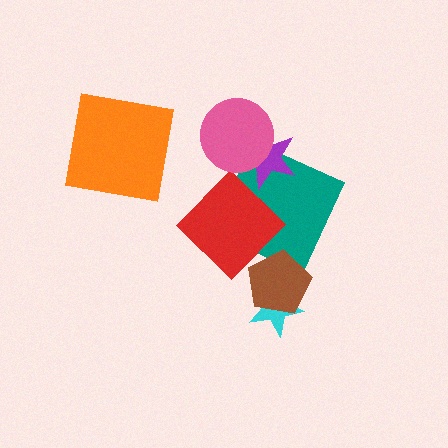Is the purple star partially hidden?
Yes, it is partially covered by another shape.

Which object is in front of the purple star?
The pink circle is in front of the purple star.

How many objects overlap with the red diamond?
1 object overlaps with the red diamond.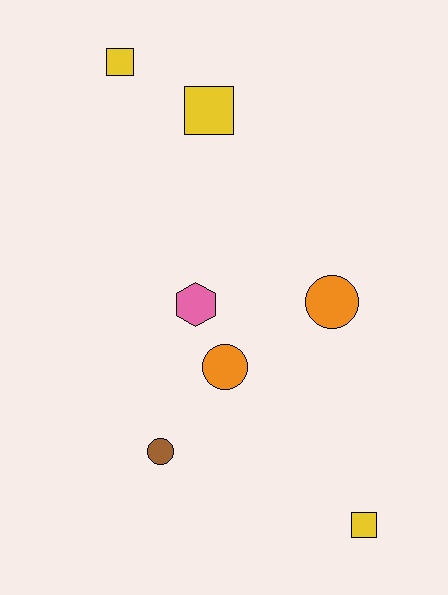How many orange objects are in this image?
There are 2 orange objects.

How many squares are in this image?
There are 3 squares.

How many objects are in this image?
There are 7 objects.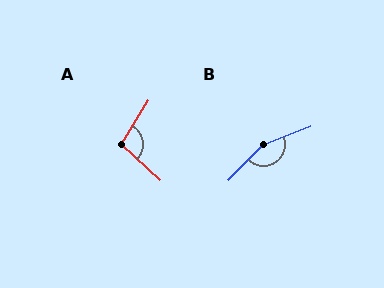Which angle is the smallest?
A, at approximately 101 degrees.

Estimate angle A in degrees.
Approximately 101 degrees.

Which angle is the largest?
B, at approximately 155 degrees.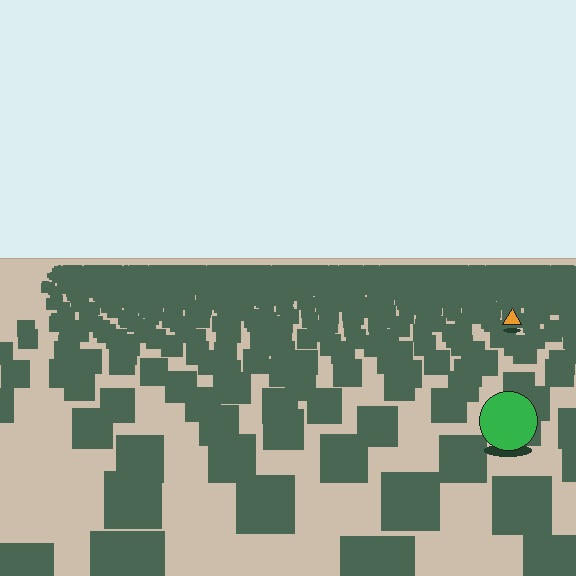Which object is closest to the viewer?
The green circle is closest. The texture marks near it are larger and more spread out.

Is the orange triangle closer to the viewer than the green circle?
No. The green circle is closer — you can tell from the texture gradient: the ground texture is coarser near it.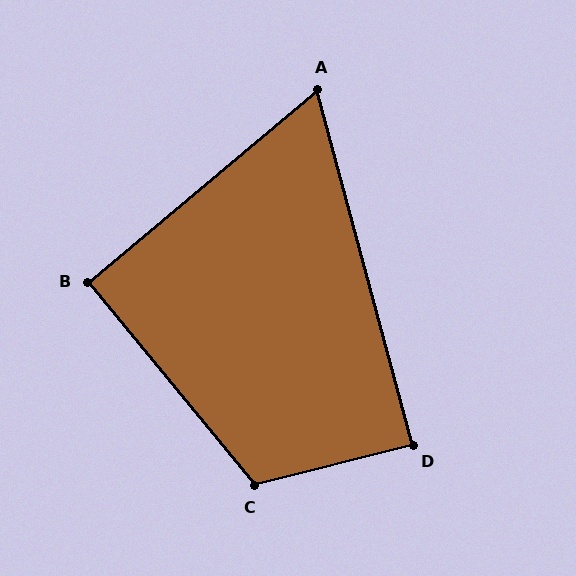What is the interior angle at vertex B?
Approximately 91 degrees (approximately right).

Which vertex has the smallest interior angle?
A, at approximately 65 degrees.